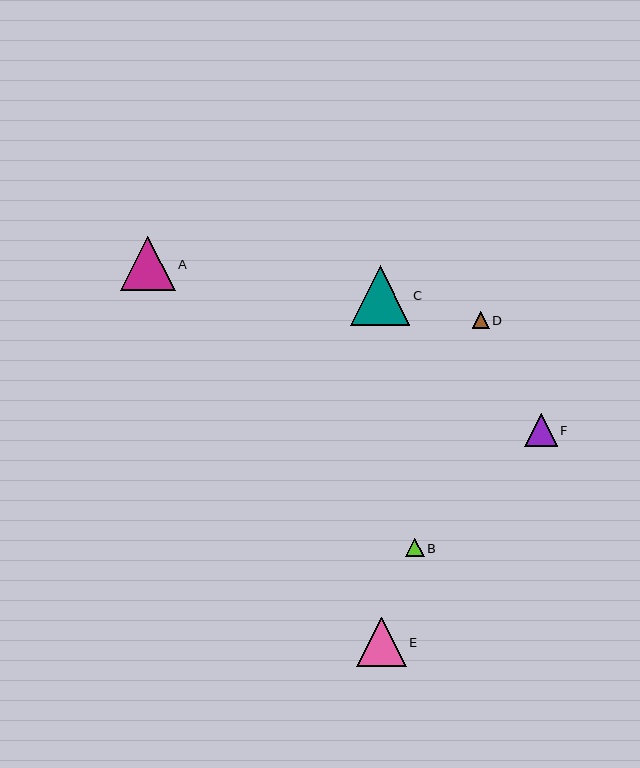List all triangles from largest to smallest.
From largest to smallest: C, A, E, F, B, D.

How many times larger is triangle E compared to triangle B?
Triangle E is approximately 2.7 times the size of triangle B.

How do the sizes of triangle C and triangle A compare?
Triangle C and triangle A are approximately the same size.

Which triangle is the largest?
Triangle C is the largest with a size of approximately 60 pixels.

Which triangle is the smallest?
Triangle D is the smallest with a size of approximately 17 pixels.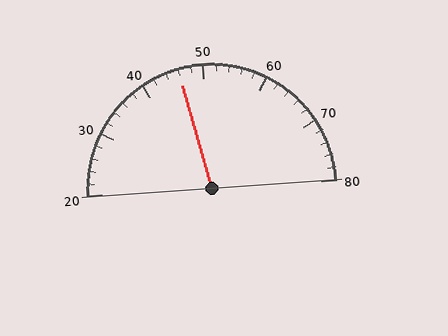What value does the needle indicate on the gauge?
The needle indicates approximately 46.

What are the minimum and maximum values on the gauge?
The gauge ranges from 20 to 80.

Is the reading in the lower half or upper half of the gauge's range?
The reading is in the lower half of the range (20 to 80).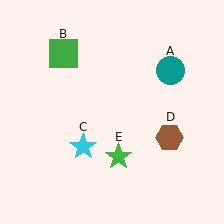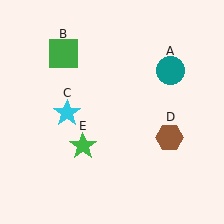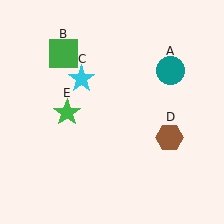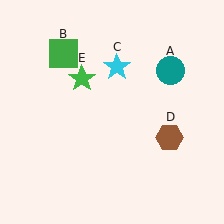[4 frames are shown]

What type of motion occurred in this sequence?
The cyan star (object C), green star (object E) rotated clockwise around the center of the scene.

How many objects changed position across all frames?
2 objects changed position: cyan star (object C), green star (object E).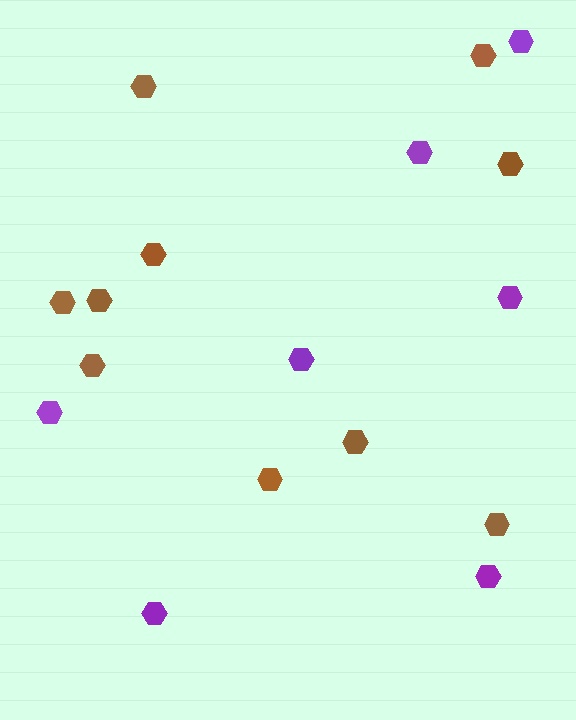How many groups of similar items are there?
There are 2 groups: one group of brown hexagons (10) and one group of purple hexagons (7).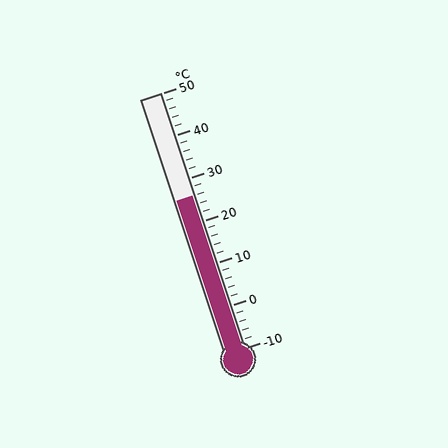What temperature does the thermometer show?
The thermometer shows approximately 26°C.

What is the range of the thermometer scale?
The thermometer scale ranges from -10°C to 50°C.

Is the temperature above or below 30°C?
The temperature is below 30°C.